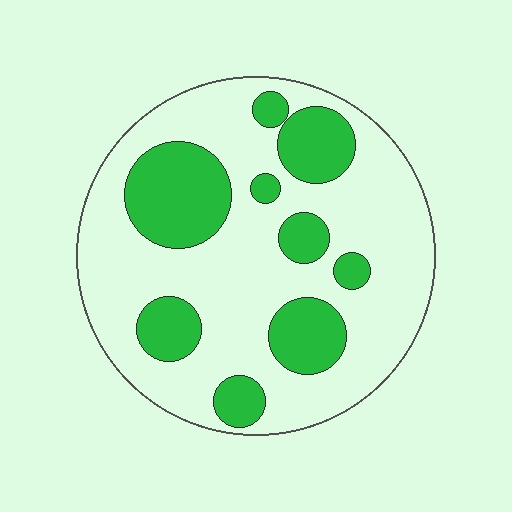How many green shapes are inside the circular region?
9.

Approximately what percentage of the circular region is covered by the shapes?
Approximately 30%.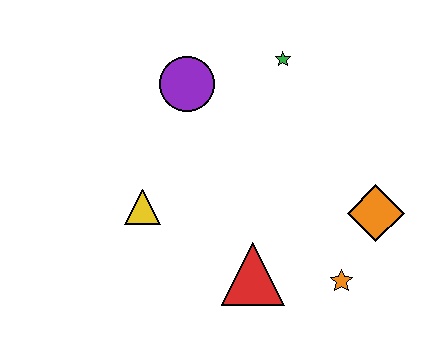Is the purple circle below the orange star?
No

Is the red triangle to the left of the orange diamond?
Yes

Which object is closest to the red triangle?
The orange star is closest to the red triangle.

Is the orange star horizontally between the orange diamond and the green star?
Yes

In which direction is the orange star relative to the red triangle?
The orange star is to the right of the red triangle.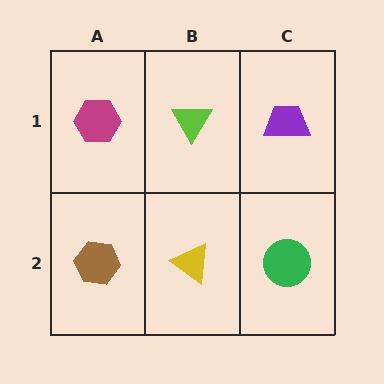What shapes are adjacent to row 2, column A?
A magenta hexagon (row 1, column A), a yellow triangle (row 2, column B).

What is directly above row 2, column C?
A purple trapezoid.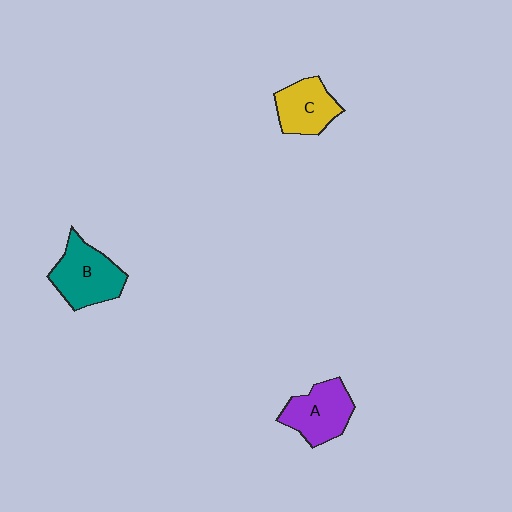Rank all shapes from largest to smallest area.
From largest to smallest: B (teal), A (purple), C (yellow).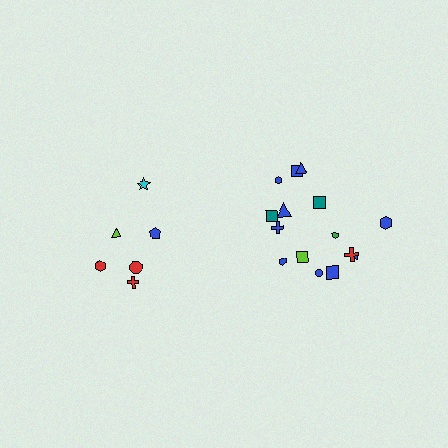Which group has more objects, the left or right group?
The right group.